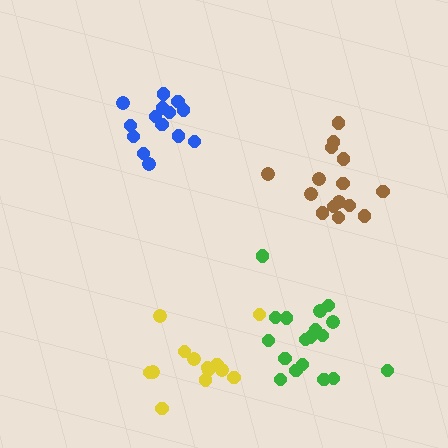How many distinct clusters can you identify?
There are 4 distinct clusters.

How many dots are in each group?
Group 1: 14 dots, Group 2: 15 dots, Group 3: 13 dots, Group 4: 18 dots (60 total).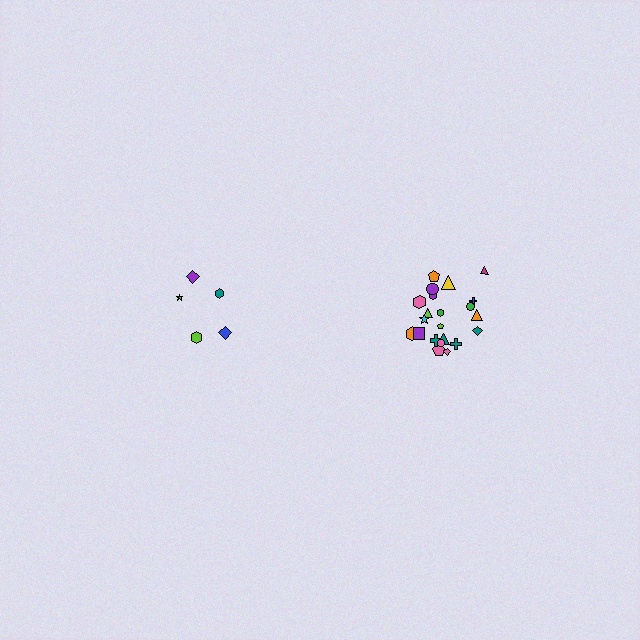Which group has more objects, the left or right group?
The right group.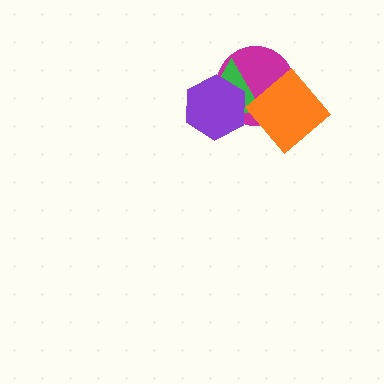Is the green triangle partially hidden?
Yes, it is partially covered by another shape.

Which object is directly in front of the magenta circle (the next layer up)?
The green triangle is directly in front of the magenta circle.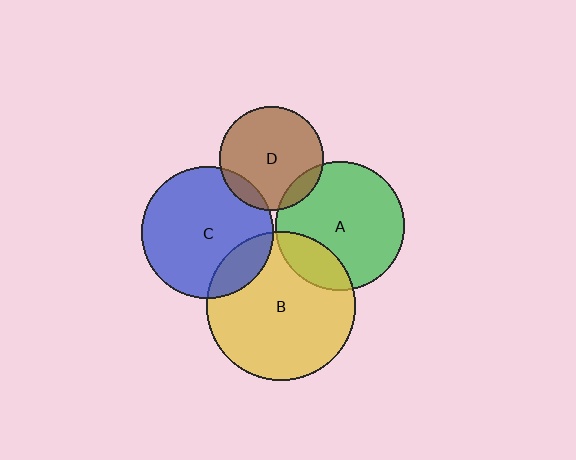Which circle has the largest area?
Circle B (yellow).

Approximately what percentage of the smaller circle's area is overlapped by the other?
Approximately 10%.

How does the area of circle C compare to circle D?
Approximately 1.6 times.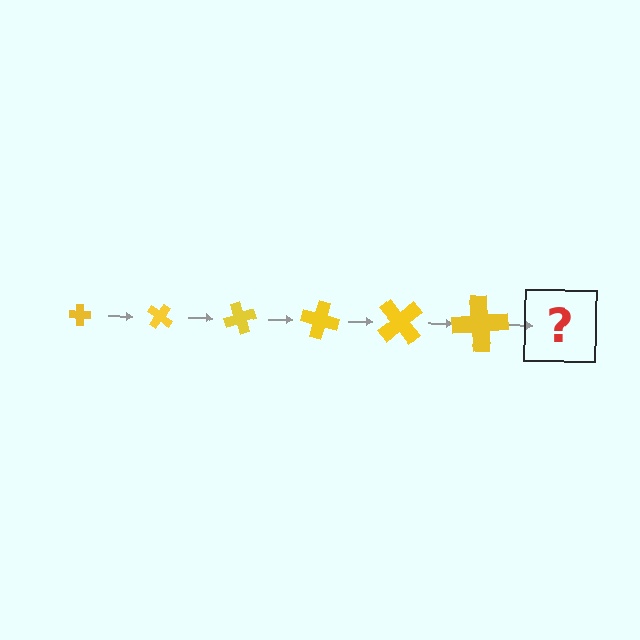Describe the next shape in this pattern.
It should be a cross, larger than the previous one and rotated 210 degrees from the start.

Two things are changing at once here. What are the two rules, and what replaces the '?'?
The two rules are that the cross grows larger each step and it rotates 35 degrees each step. The '?' should be a cross, larger than the previous one and rotated 210 degrees from the start.